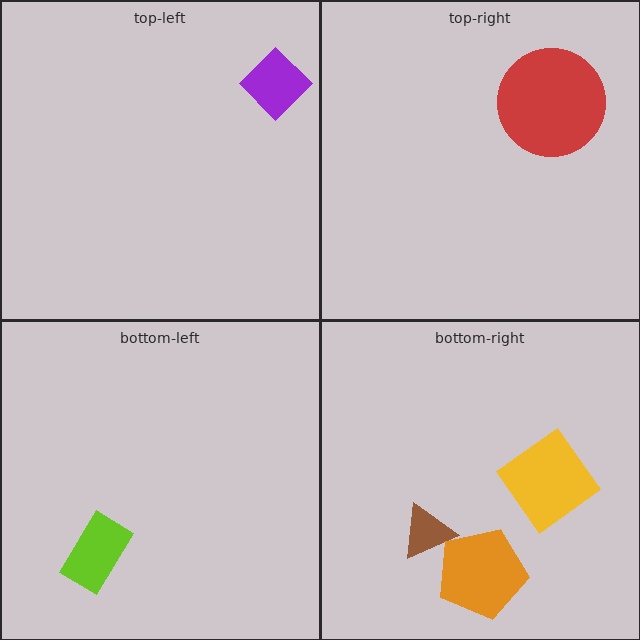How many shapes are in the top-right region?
1.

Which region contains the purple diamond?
The top-left region.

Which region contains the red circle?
The top-right region.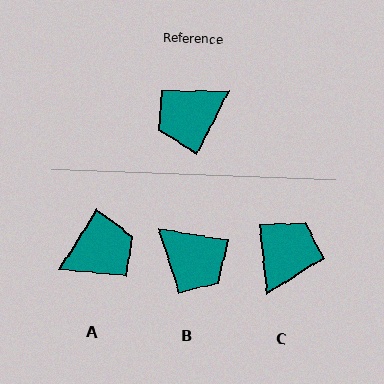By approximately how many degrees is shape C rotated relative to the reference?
Approximately 147 degrees clockwise.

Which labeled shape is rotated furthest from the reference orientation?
A, about 175 degrees away.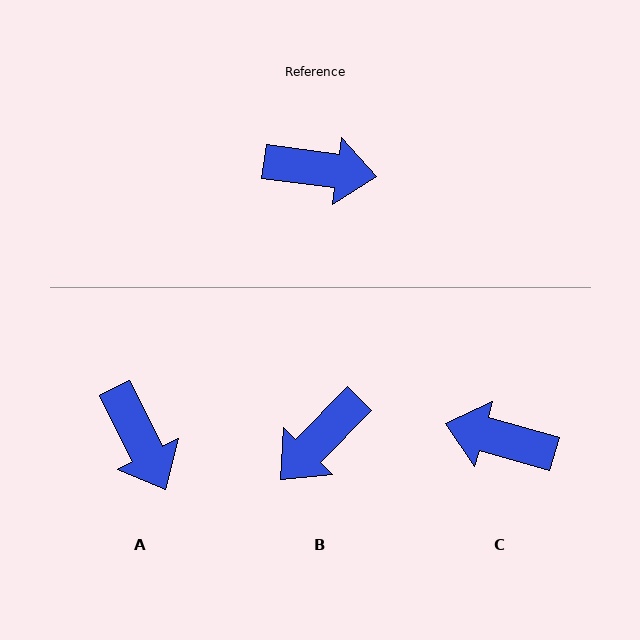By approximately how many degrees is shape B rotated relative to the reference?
Approximately 127 degrees clockwise.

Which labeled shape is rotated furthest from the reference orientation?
C, about 172 degrees away.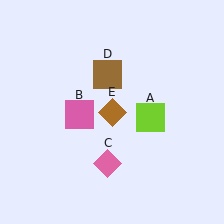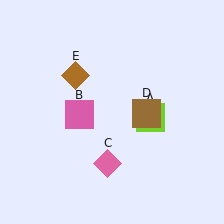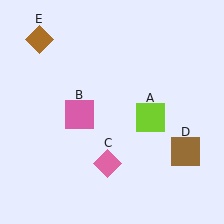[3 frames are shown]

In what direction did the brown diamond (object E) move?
The brown diamond (object E) moved up and to the left.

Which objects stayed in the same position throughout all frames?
Lime square (object A) and pink square (object B) and pink diamond (object C) remained stationary.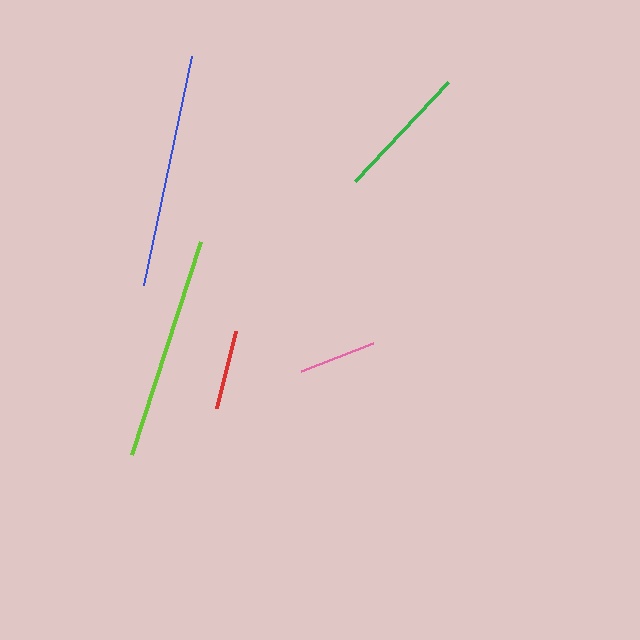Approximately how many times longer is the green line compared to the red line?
The green line is approximately 1.7 times the length of the red line.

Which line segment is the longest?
The blue line is the longest at approximately 234 pixels.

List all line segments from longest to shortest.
From longest to shortest: blue, lime, green, red, pink.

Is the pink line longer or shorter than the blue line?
The blue line is longer than the pink line.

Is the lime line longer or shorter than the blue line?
The blue line is longer than the lime line.